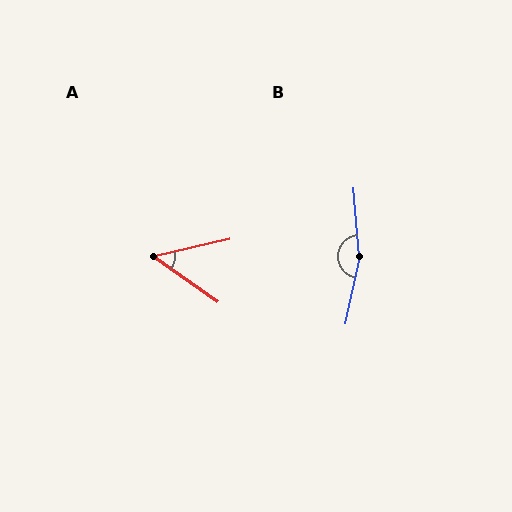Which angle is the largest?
B, at approximately 163 degrees.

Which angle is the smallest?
A, at approximately 48 degrees.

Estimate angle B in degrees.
Approximately 163 degrees.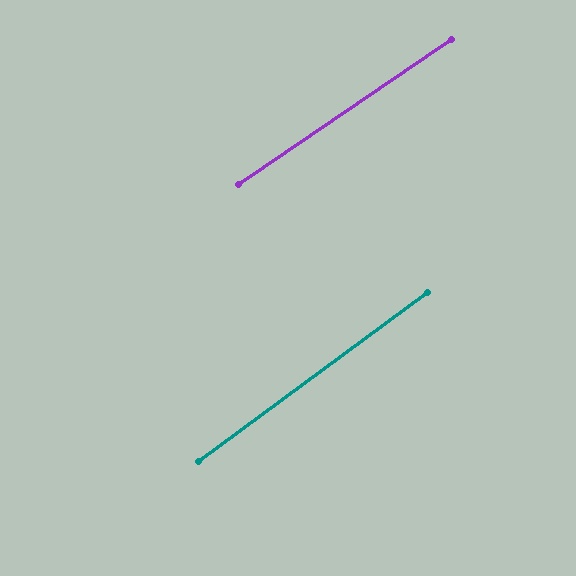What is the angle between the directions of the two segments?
Approximately 2 degrees.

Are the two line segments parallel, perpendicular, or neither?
Parallel — their directions differ by only 2.0°.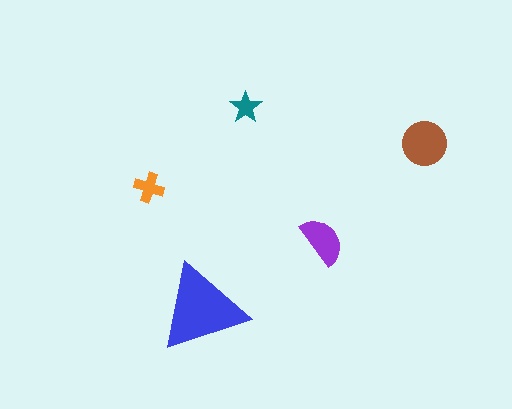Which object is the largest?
The blue triangle.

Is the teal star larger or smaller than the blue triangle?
Smaller.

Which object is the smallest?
The teal star.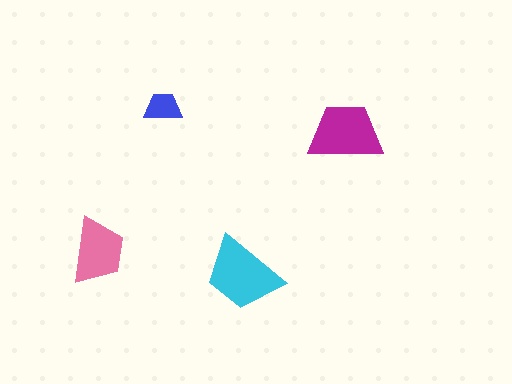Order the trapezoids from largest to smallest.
the cyan one, the magenta one, the pink one, the blue one.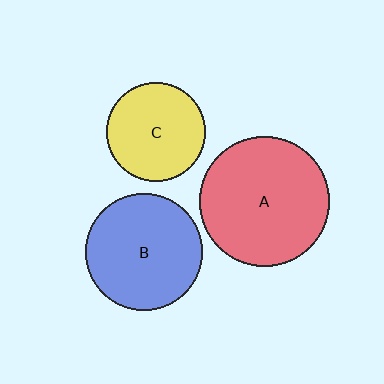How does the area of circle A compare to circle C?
Approximately 1.7 times.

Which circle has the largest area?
Circle A (red).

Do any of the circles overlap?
No, none of the circles overlap.